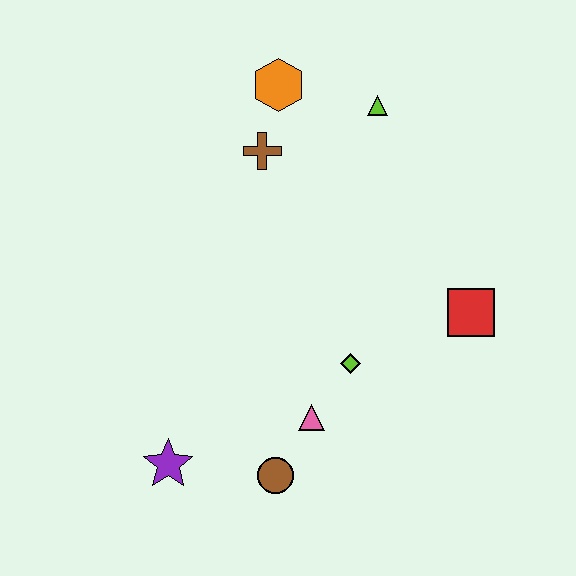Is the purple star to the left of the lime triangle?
Yes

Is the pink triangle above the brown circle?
Yes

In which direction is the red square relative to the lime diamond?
The red square is to the right of the lime diamond.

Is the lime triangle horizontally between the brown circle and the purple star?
No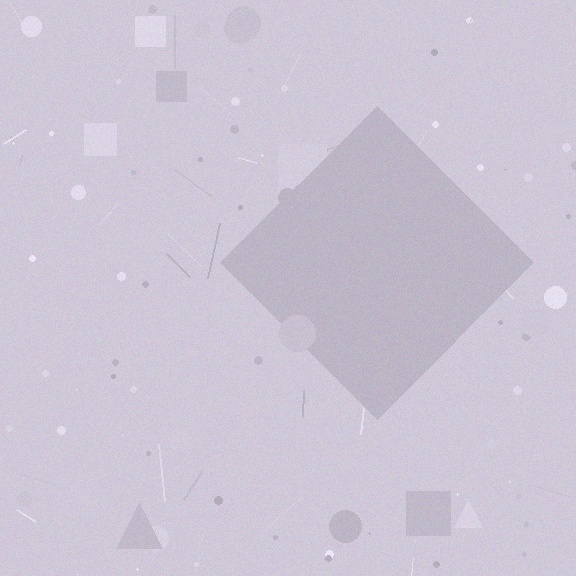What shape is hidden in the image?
A diamond is hidden in the image.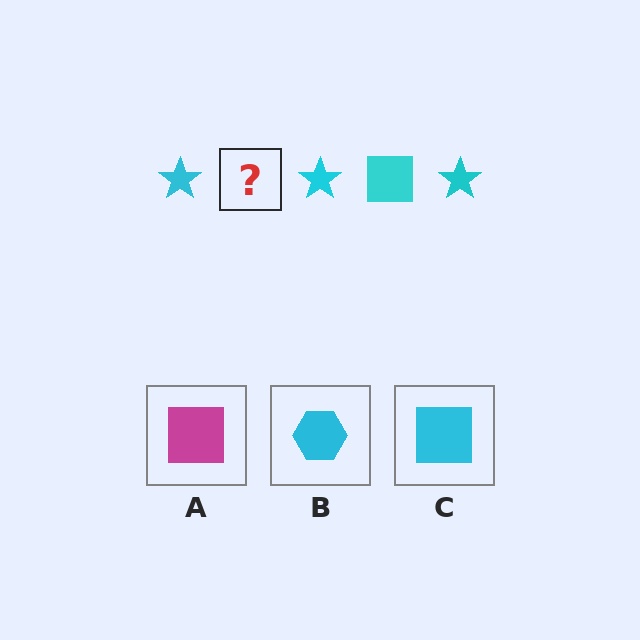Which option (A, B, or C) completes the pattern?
C.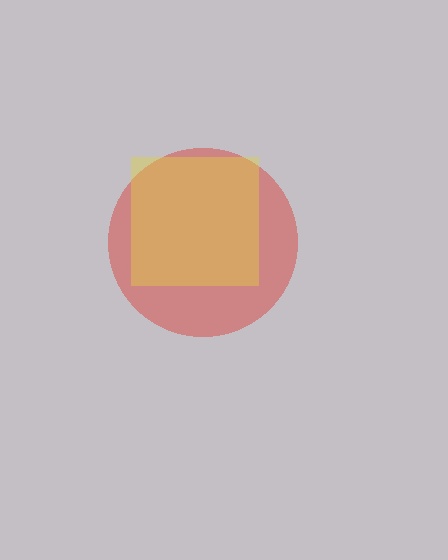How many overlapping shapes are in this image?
There are 2 overlapping shapes in the image.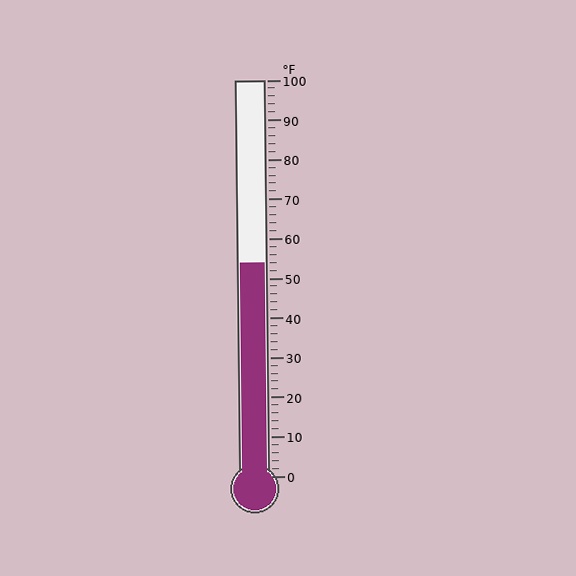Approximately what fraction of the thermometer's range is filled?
The thermometer is filled to approximately 55% of its range.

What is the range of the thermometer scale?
The thermometer scale ranges from 0°F to 100°F.